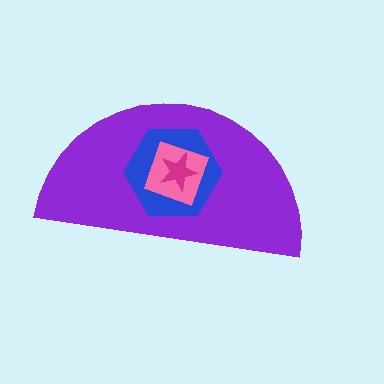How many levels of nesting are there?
4.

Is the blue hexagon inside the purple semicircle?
Yes.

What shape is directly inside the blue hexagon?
The pink diamond.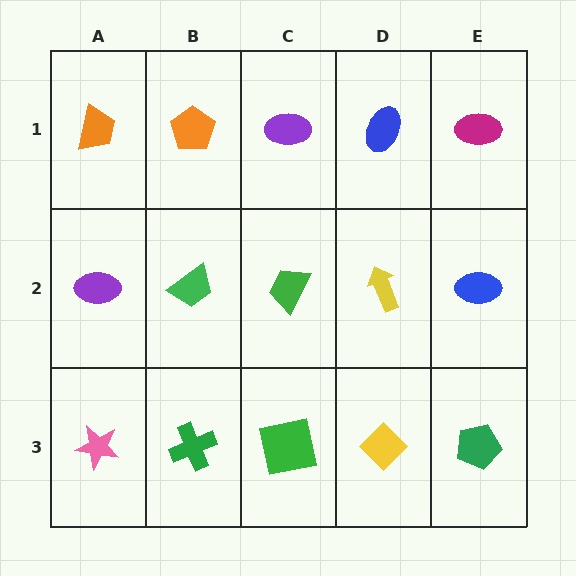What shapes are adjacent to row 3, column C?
A green trapezoid (row 2, column C), a green cross (row 3, column B), a yellow diamond (row 3, column D).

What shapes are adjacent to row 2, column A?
An orange trapezoid (row 1, column A), a pink star (row 3, column A), a green trapezoid (row 2, column B).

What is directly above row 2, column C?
A purple ellipse.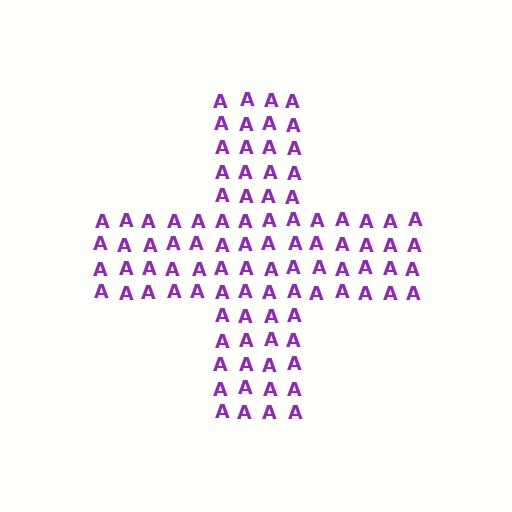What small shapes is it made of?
It is made of small letter A's.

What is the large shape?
The large shape is a cross.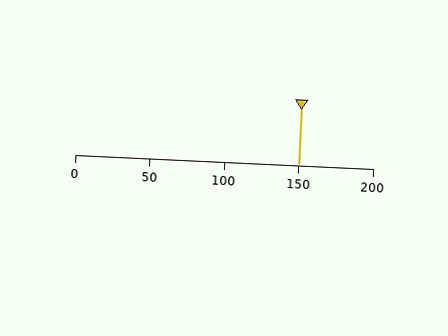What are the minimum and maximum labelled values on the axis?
The axis runs from 0 to 200.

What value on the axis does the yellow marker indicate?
The marker indicates approximately 150.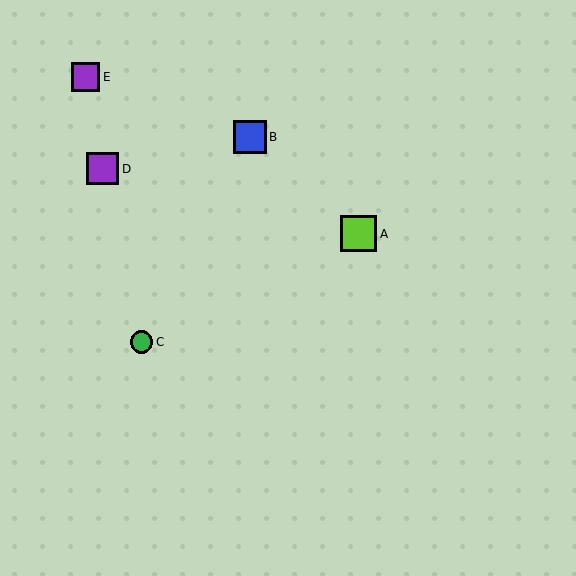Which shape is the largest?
The lime square (labeled A) is the largest.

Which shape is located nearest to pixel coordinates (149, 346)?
The green circle (labeled C) at (142, 342) is nearest to that location.